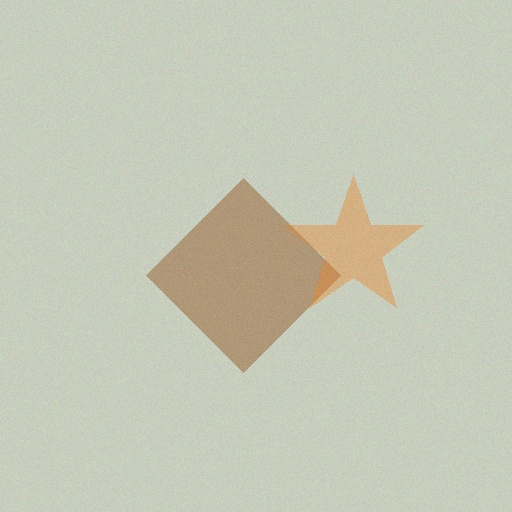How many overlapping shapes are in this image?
There are 2 overlapping shapes in the image.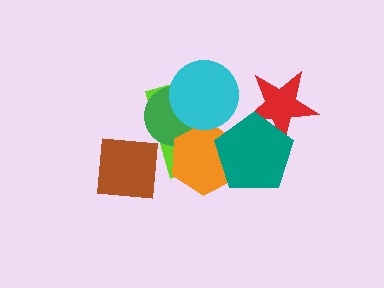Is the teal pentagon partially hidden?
No, no other shape covers it.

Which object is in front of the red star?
The teal pentagon is in front of the red star.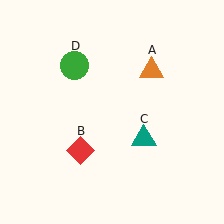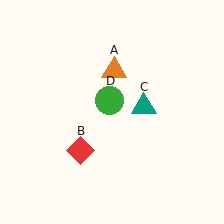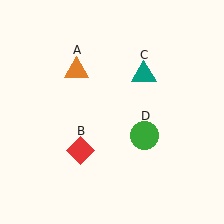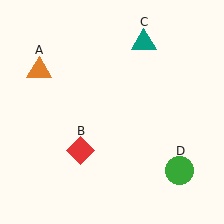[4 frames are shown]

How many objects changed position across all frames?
3 objects changed position: orange triangle (object A), teal triangle (object C), green circle (object D).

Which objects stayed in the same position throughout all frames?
Red diamond (object B) remained stationary.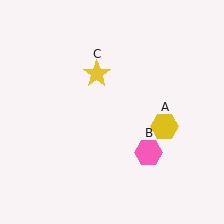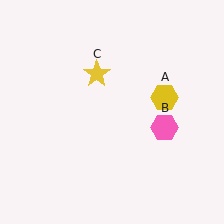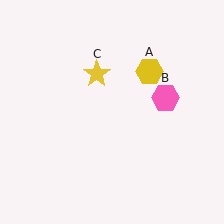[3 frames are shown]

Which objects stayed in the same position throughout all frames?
Yellow star (object C) remained stationary.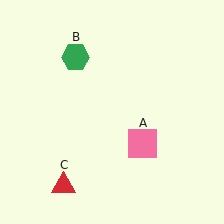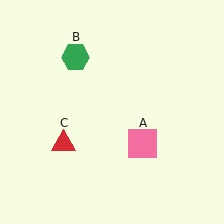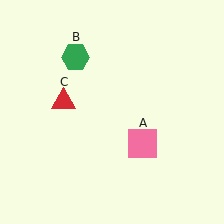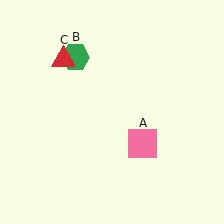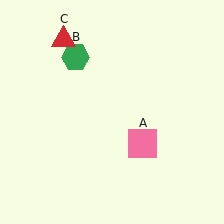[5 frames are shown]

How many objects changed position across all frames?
1 object changed position: red triangle (object C).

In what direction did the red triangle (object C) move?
The red triangle (object C) moved up.